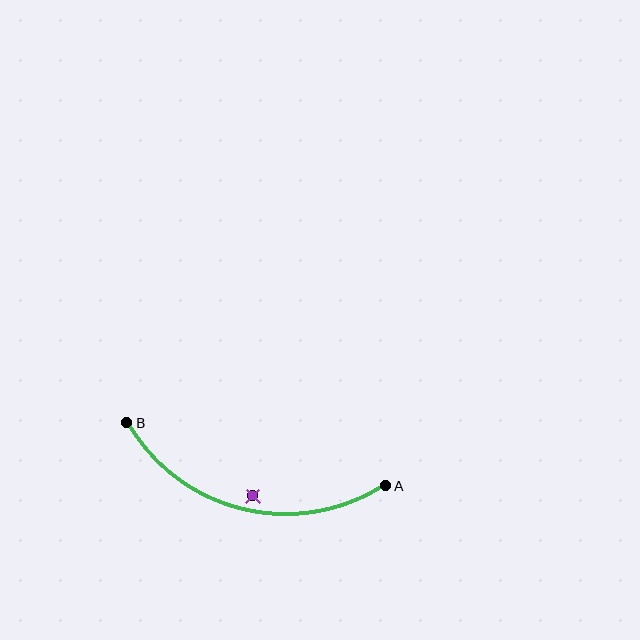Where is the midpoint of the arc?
The arc midpoint is the point on the curve farthest from the straight line joining A and B. It sits below that line.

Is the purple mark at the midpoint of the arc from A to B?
No — the purple mark does not lie on the arc at all. It sits slightly inside the curve.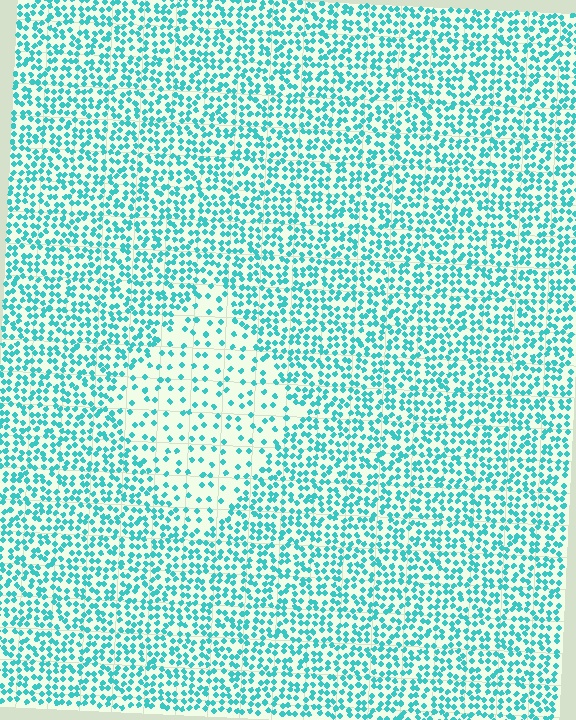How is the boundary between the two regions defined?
The boundary is defined by a change in element density (approximately 2.5x ratio). All elements are the same color, size, and shape.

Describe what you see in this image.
The image contains small cyan elements arranged at two different densities. A diamond-shaped region is visible where the elements are less densely packed than the surrounding area.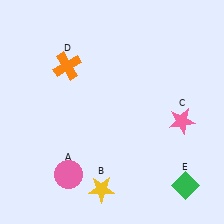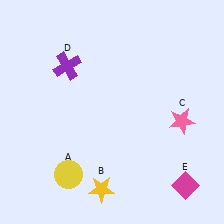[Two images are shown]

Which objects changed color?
A changed from pink to yellow. D changed from orange to purple. E changed from green to magenta.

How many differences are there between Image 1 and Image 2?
There are 3 differences between the two images.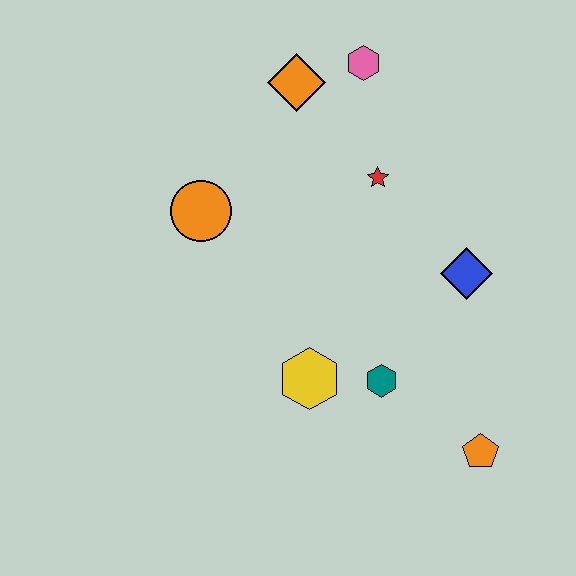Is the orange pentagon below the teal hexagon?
Yes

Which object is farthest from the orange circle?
The orange pentagon is farthest from the orange circle.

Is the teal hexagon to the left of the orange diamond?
No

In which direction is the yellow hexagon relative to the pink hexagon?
The yellow hexagon is below the pink hexagon.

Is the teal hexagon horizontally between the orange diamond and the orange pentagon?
Yes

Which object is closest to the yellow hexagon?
The teal hexagon is closest to the yellow hexagon.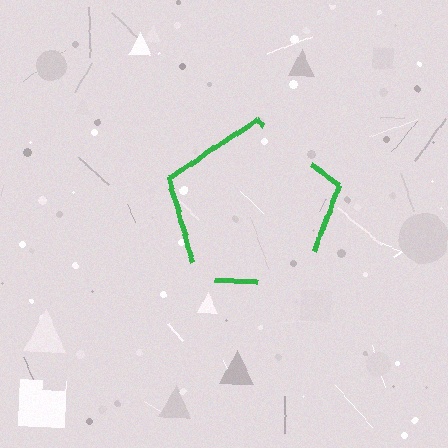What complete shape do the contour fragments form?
The contour fragments form a pentagon.